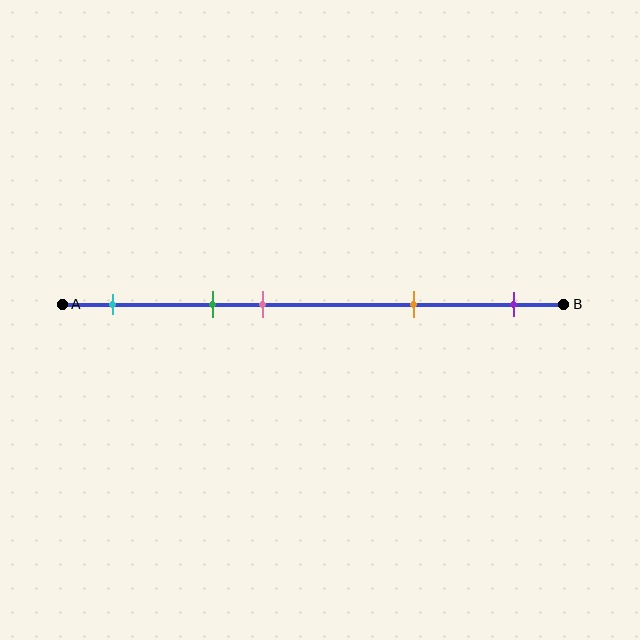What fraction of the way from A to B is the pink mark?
The pink mark is approximately 40% (0.4) of the way from A to B.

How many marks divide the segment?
There are 5 marks dividing the segment.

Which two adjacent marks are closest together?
The green and pink marks are the closest adjacent pair.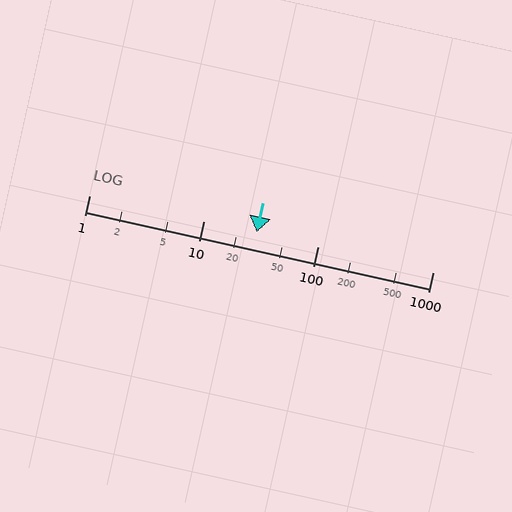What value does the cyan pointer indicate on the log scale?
The pointer indicates approximately 29.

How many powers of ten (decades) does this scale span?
The scale spans 3 decades, from 1 to 1000.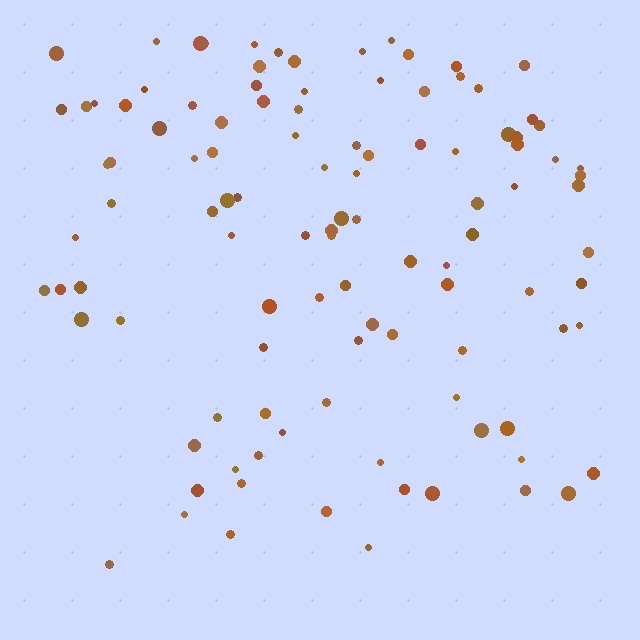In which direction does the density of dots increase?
From bottom to top, with the top side densest.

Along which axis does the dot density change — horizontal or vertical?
Vertical.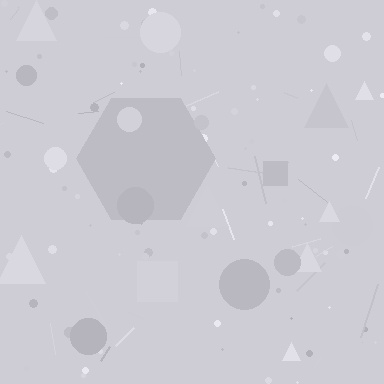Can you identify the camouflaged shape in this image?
The camouflaged shape is a hexagon.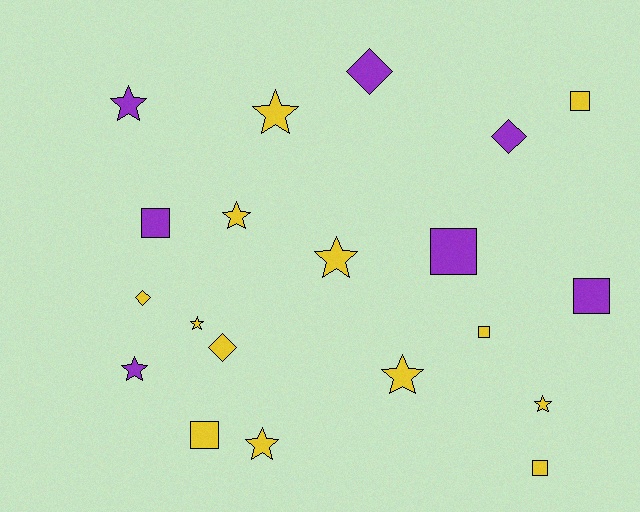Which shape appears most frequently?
Star, with 9 objects.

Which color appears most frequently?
Yellow, with 13 objects.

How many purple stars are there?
There are 2 purple stars.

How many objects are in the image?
There are 20 objects.